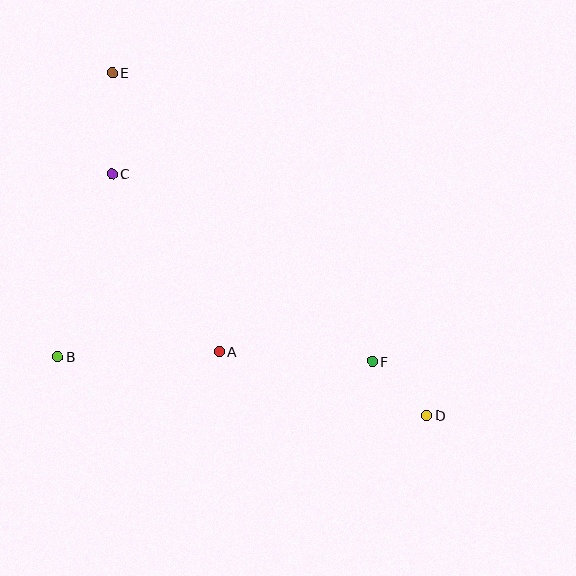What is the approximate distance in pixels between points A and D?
The distance between A and D is approximately 216 pixels.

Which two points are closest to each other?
Points D and F are closest to each other.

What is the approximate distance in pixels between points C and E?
The distance between C and E is approximately 101 pixels.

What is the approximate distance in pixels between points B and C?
The distance between B and C is approximately 191 pixels.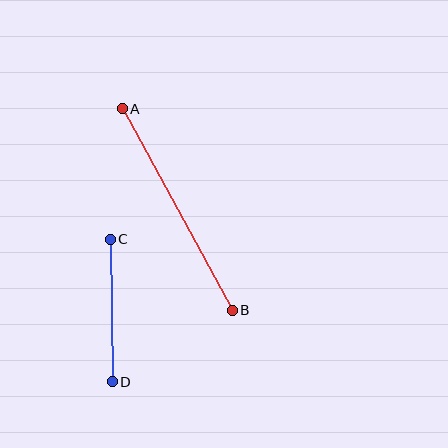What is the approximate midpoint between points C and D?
The midpoint is at approximately (111, 311) pixels.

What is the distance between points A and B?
The distance is approximately 229 pixels.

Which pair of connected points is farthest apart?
Points A and B are farthest apart.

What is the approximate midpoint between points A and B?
The midpoint is at approximately (177, 209) pixels.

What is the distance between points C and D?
The distance is approximately 143 pixels.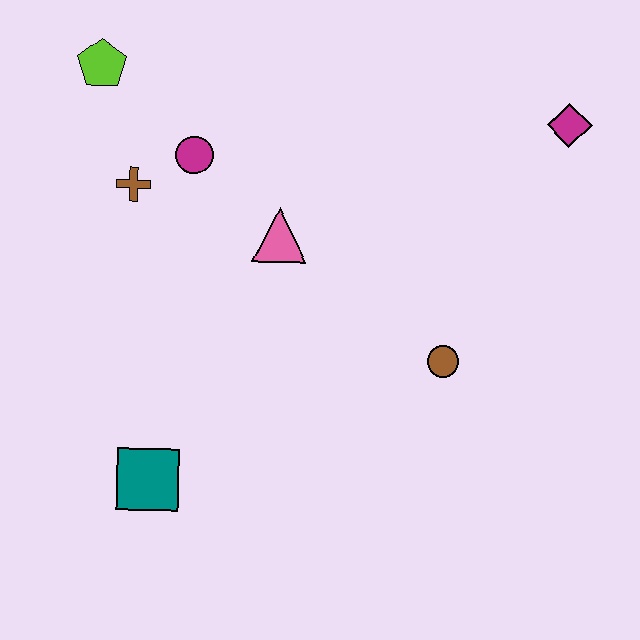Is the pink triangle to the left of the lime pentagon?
No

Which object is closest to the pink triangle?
The magenta circle is closest to the pink triangle.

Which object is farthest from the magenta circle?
The magenta diamond is farthest from the magenta circle.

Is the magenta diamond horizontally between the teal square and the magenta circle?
No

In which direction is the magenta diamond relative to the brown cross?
The magenta diamond is to the right of the brown cross.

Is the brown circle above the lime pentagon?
No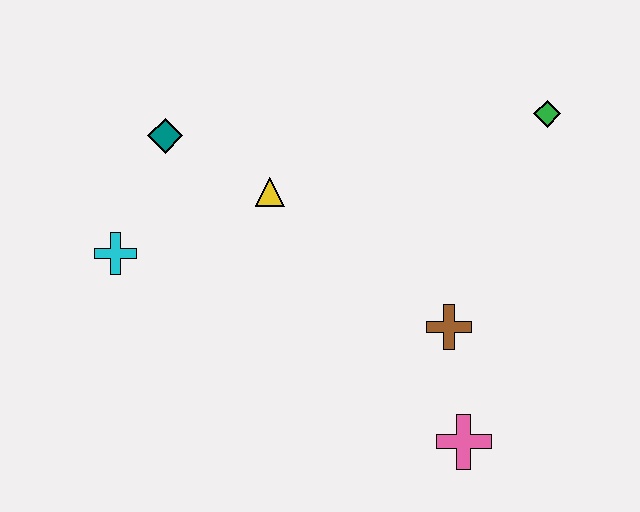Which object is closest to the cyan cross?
The teal diamond is closest to the cyan cross.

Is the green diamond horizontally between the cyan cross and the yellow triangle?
No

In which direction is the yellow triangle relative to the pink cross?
The yellow triangle is above the pink cross.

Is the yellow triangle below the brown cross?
No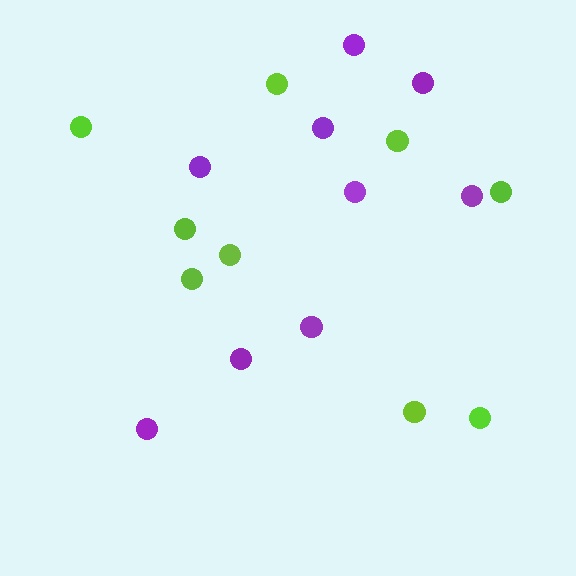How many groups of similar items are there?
There are 2 groups: one group of purple circles (9) and one group of lime circles (9).